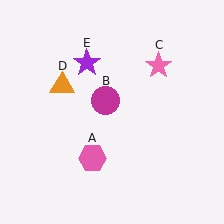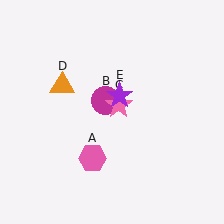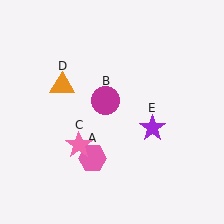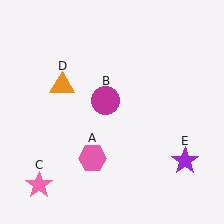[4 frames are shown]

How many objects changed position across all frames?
2 objects changed position: pink star (object C), purple star (object E).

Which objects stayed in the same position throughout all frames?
Pink hexagon (object A) and magenta circle (object B) and orange triangle (object D) remained stationary.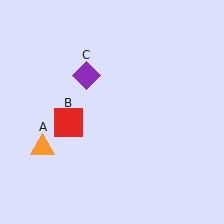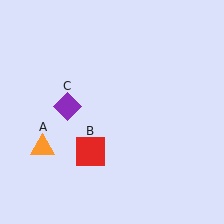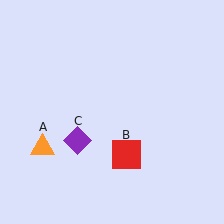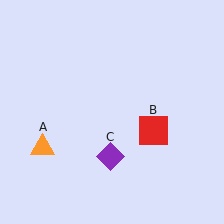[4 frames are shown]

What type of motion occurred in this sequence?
The red square (object B), purple diamond (object C) rotated counterclockwise around the center of the scene.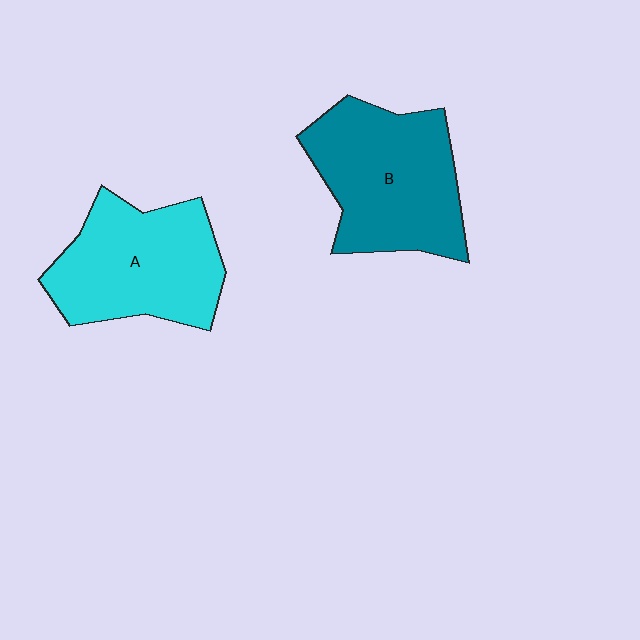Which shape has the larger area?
Shape B (teal).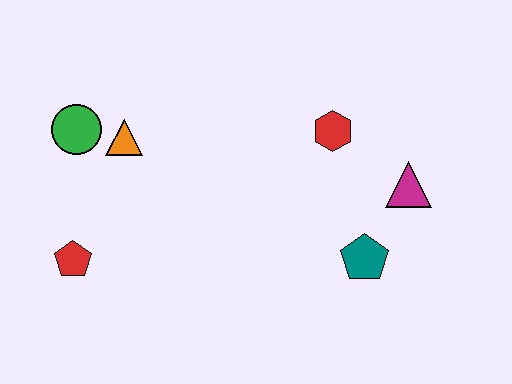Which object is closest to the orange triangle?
The green circle is closest to the orange triangle.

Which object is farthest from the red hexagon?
The red pentagon is farthest from the red hexagon.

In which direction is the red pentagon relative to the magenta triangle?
The red pentagon is to the left of the magenta triangle.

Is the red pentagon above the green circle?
No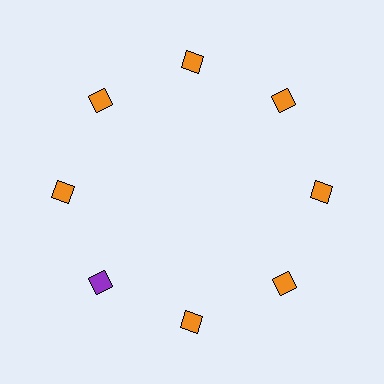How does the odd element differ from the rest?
It has a different color: purple instead of orange.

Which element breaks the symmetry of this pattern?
The purple diamond at roughly the 8 o'clock position breaks the symmetry. All other shapes are orange diamonds.